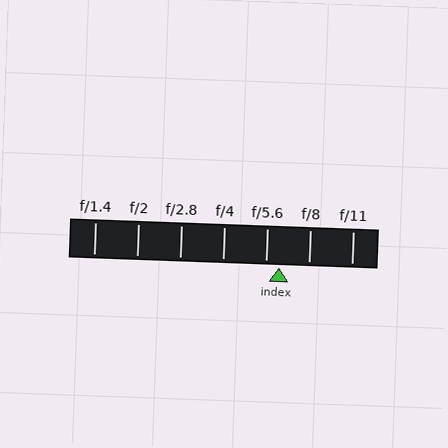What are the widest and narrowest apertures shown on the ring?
The widest aperture shown is f/1.4 and the narrowest is f/11.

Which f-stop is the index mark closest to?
The index mark is closest to f/5.6.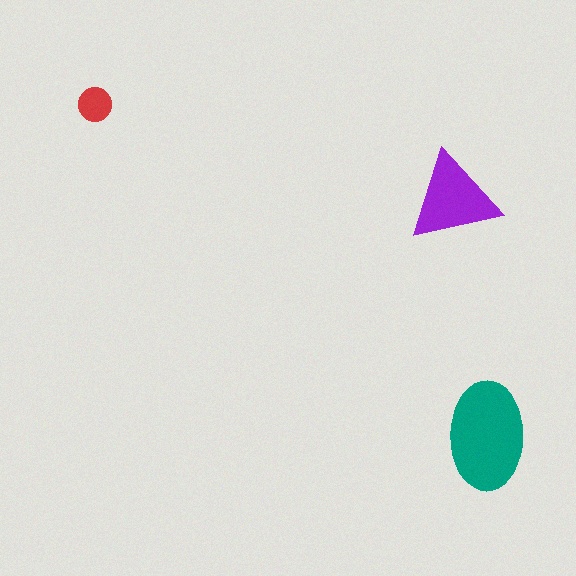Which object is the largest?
The teal ellipse.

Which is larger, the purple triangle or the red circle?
The purple triangle.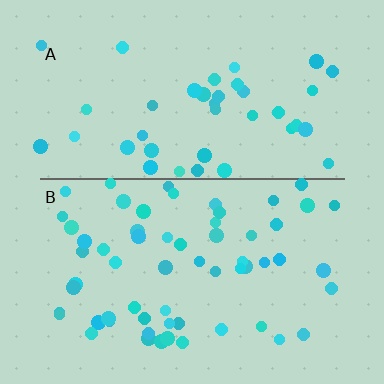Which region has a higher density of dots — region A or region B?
B (the bottom).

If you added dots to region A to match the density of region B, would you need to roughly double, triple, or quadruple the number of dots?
Approximately double.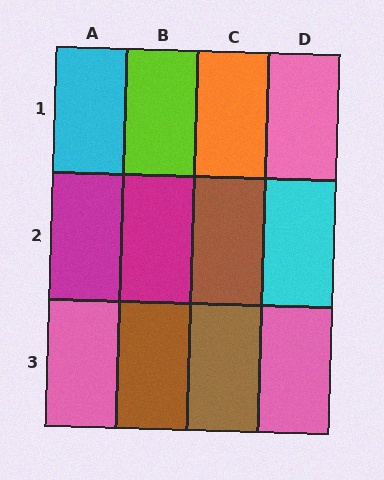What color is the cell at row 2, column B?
Magenta.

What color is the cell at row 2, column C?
Brown.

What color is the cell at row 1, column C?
Orange.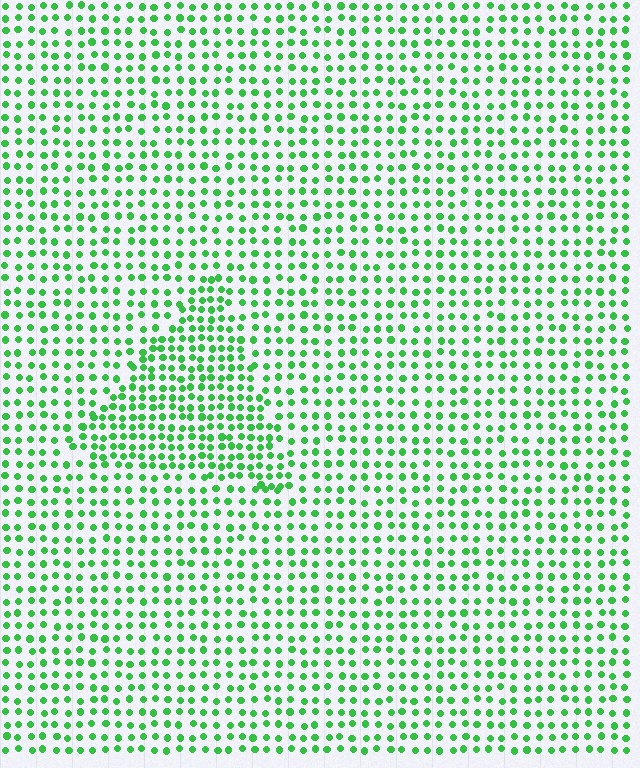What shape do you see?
I see a triangle.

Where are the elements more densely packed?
The elements are more densely packed inside the triangle boundary.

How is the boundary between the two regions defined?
The boundary is defined by a change in element density (approximately 1.6x ratio). All elements are the same color, size, and shape.